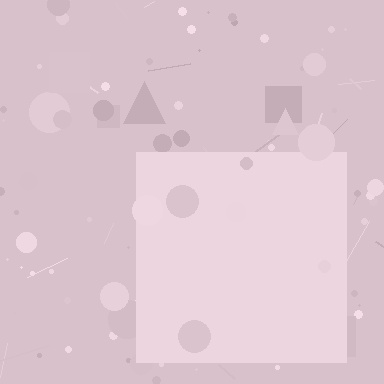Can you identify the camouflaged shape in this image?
The camouflaged shape is a square.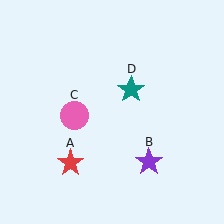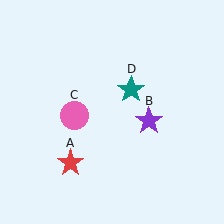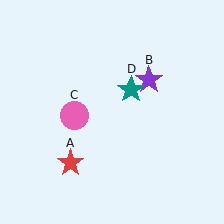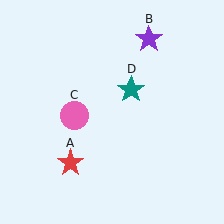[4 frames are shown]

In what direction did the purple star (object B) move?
The purple star (object B) moved up.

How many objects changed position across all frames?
1 object changed position: purple star (object B).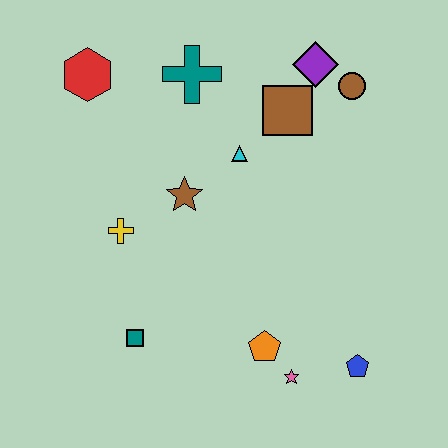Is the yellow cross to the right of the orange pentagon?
No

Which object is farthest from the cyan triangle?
The blue pentagon is farthest from the cyan triangle.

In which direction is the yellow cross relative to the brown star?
The yellow cross is to the left of the brown star.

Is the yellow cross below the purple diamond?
Yes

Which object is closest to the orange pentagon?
The pink star is closest to the orange pentagon.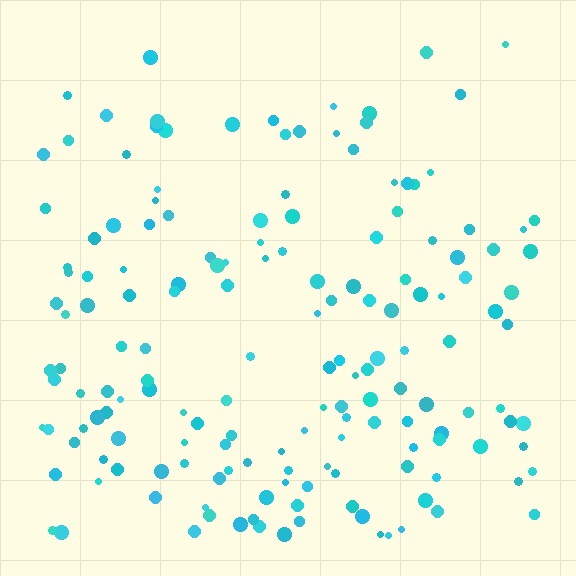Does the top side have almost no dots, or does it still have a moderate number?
Still a moderate number, just noticeably fewer than the bottom.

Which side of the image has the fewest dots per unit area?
The top.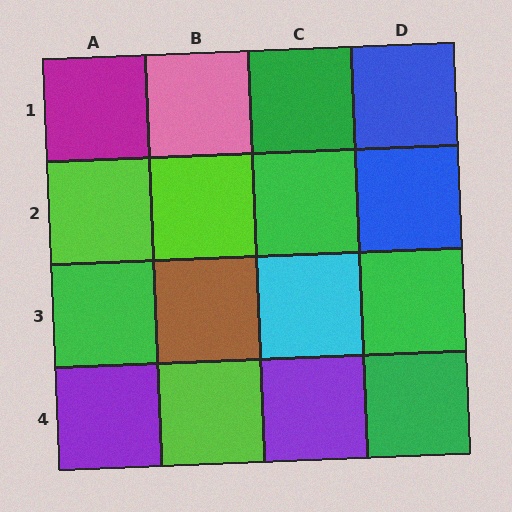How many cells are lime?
3 cells are lime.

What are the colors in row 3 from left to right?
Green, brown, cyan, green.